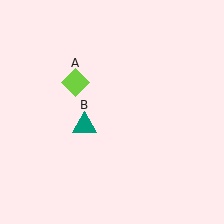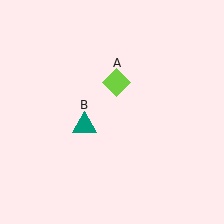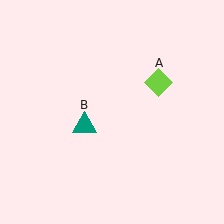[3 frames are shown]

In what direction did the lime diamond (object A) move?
The lime diamond (object A) moved right.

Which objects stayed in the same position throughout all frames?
Teal triangle (object B) remained stationary.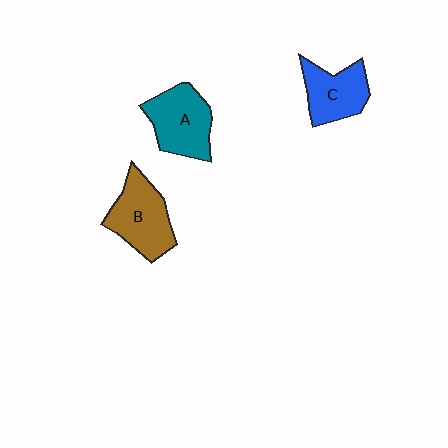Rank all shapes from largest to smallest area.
From largest to smallest: B (brown), A (teal), C (blue).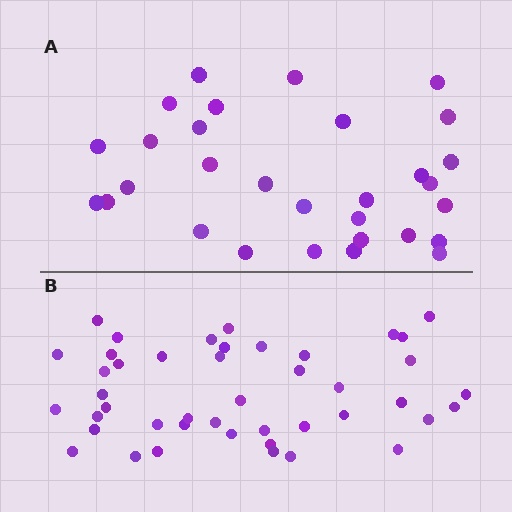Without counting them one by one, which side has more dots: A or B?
Region B (the bottom region) has more dots.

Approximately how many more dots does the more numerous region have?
Region B has approximately 15 more dots than region A.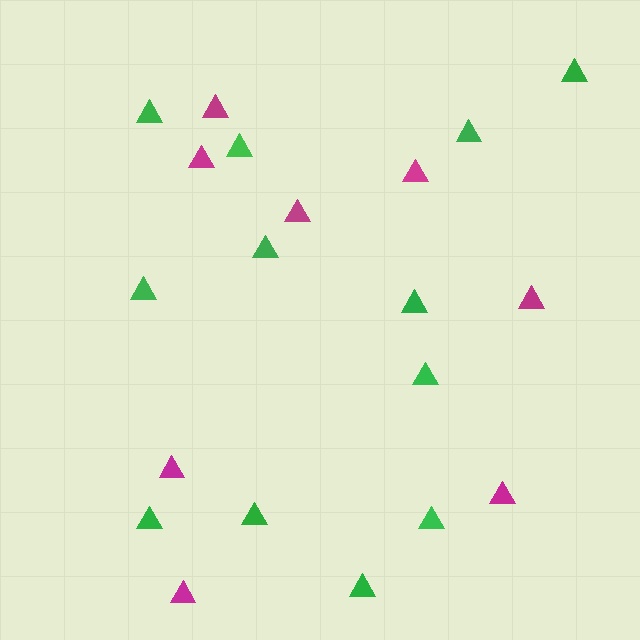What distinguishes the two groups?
There are 2 groups: one group of green triangles (12) and one group of magenta triangles (8).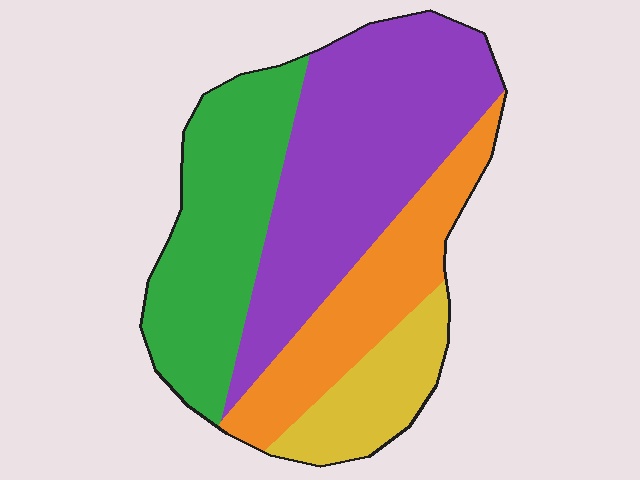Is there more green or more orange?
Green.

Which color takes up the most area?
Purple, at roughly 40%.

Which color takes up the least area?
Yellow, at roughly 15%.